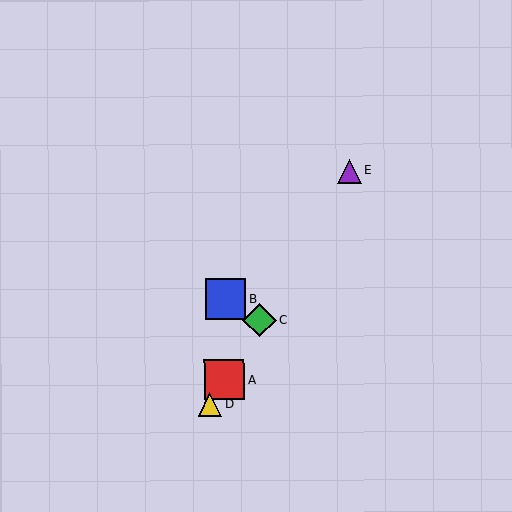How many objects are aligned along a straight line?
4 objects (A, C, D, E) are aligned along a straight line.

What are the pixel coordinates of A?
Object A is at (224, 380).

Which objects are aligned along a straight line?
Objects A, C, D, E are aligned along a straight line.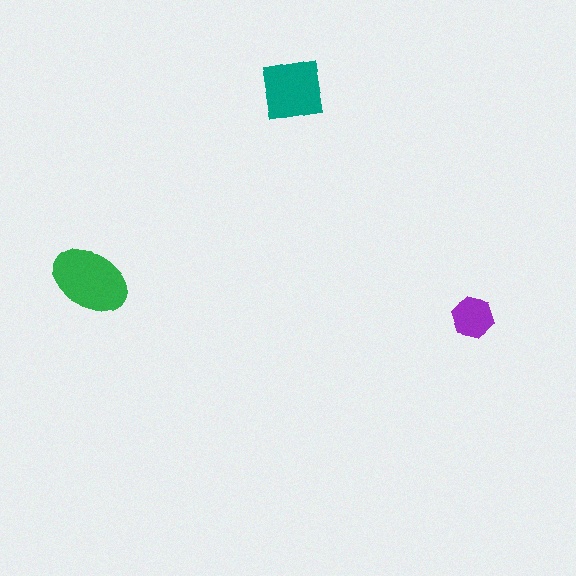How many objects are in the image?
There are 3 objects in the image.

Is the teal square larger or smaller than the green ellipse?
Smaller.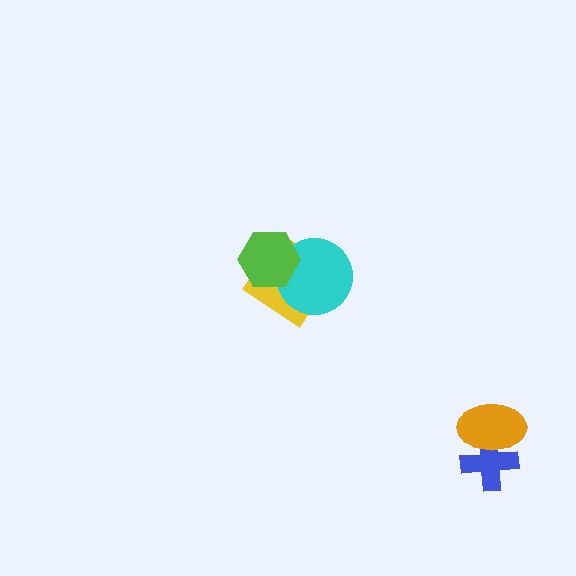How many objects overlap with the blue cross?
1 object overlaps with the blue cross.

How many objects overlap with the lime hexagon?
2 objects overlap with the lime hexagon.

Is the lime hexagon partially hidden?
No, no other shape covers it.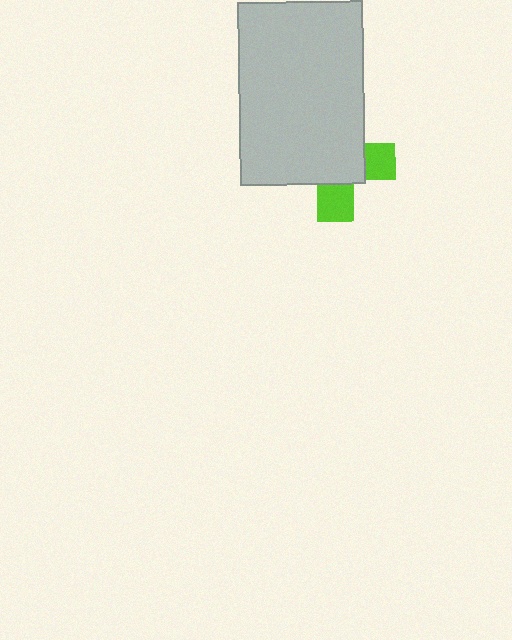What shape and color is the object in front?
The object in front is a light gray rectangle.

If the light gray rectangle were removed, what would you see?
You would see the complete lime cross.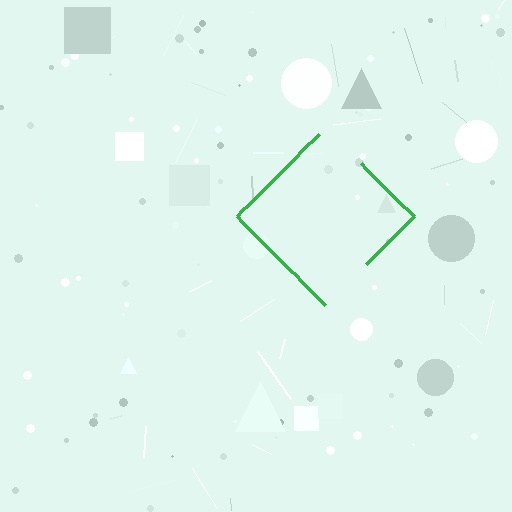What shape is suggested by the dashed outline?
The dashed outline suggests a diamond.